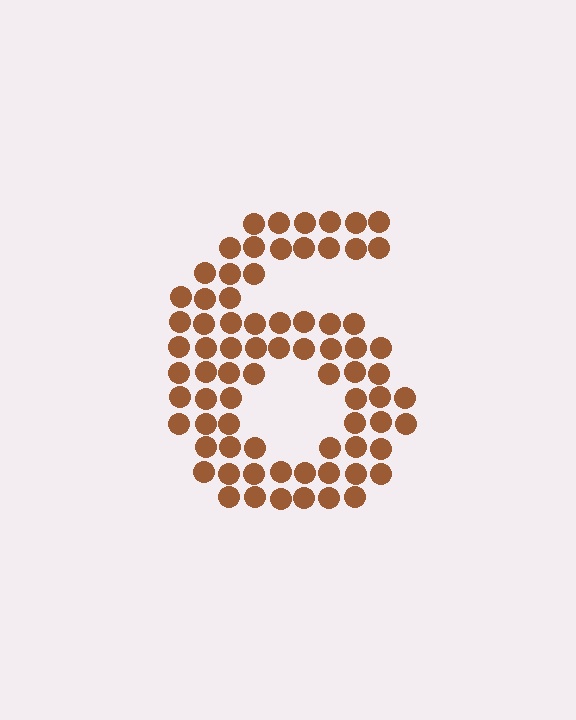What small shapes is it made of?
It is made of small circles.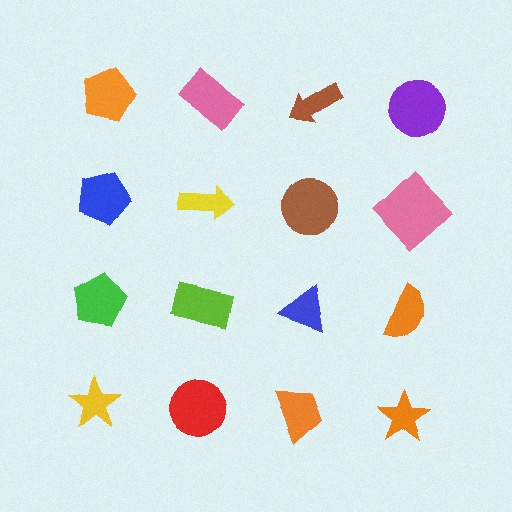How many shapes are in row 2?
4 shapes.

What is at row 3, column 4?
An orange semicircle.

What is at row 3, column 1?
A green pentagon.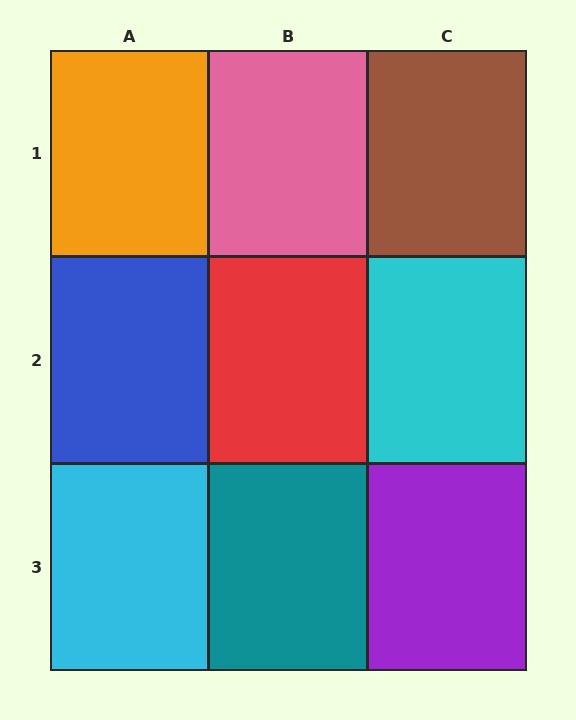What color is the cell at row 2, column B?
Red.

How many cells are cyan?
2 cells are cyan.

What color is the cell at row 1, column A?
Orange.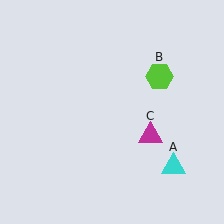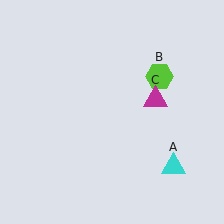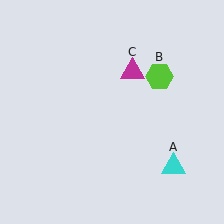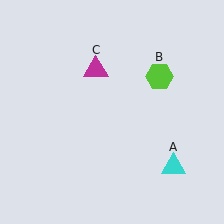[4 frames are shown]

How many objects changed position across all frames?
1 object changed position: magenta triangle (object C).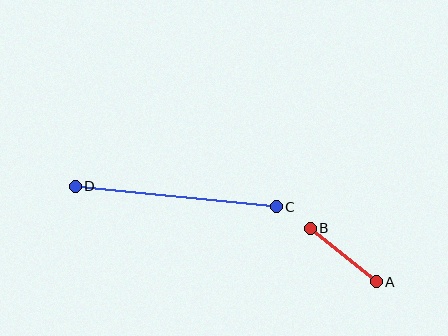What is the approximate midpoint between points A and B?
The midpoint is at approximately (343, 255) pixels.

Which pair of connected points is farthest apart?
Points C and D are farthest apart.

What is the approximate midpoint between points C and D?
The midpoint is at approximately (176, 196) pixels.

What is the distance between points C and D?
The distance is approximately 202 pixels.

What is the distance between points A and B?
The distance is approximately 85 pixels.